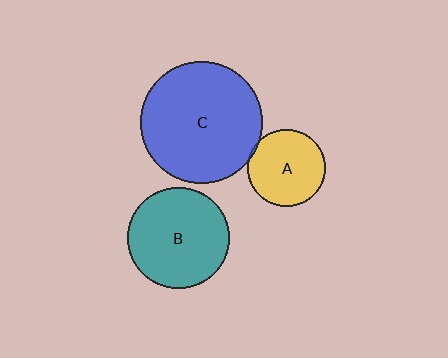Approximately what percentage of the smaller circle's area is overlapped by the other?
Approximately 5%.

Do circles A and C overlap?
Yes.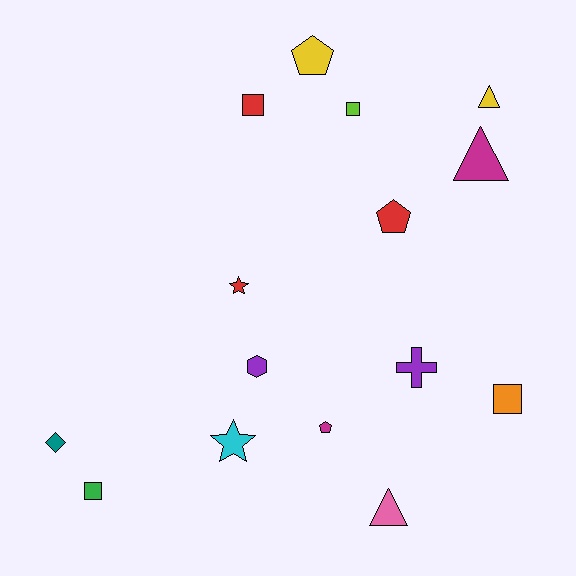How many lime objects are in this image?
There is 1 lime object.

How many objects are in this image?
There are 15 objects.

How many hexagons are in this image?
There is 1 hexagon.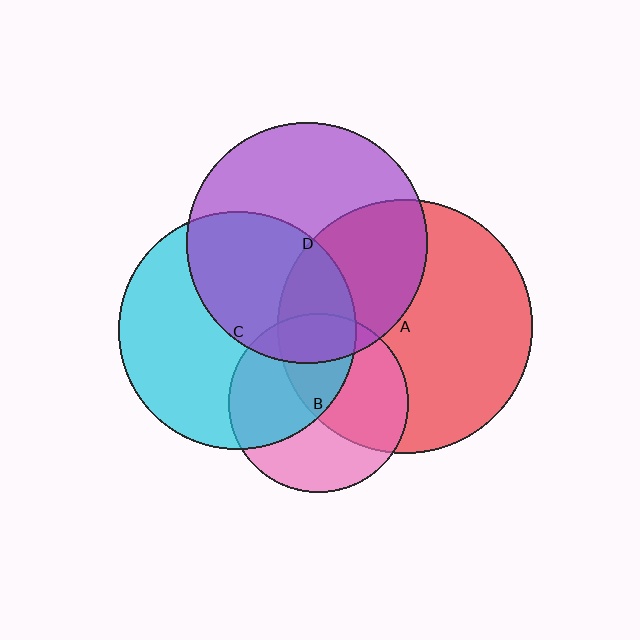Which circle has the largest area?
Circle A (red).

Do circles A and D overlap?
Yes.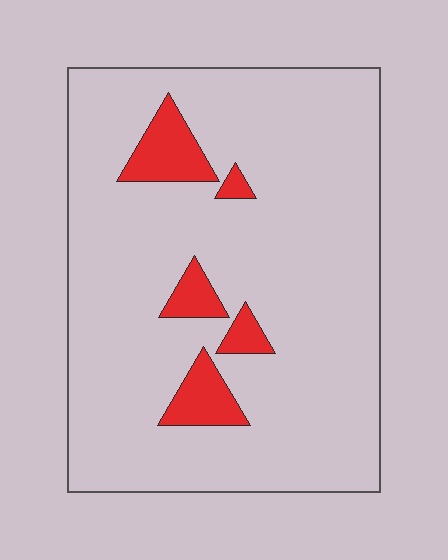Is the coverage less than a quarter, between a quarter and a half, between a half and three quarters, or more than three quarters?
Less than a quarter.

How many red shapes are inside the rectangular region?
5.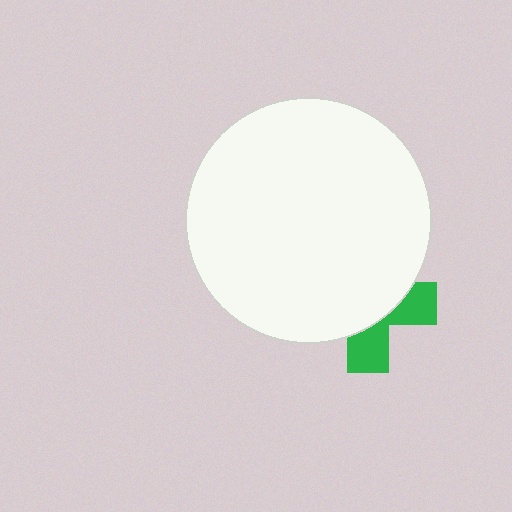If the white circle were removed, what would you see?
You would see the complete green cross.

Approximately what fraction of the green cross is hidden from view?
Roughly 65% of the green cross is hidden behind the white circle.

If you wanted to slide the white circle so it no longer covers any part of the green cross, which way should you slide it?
Slide it up — that is the most direct way to separate the two shapes.